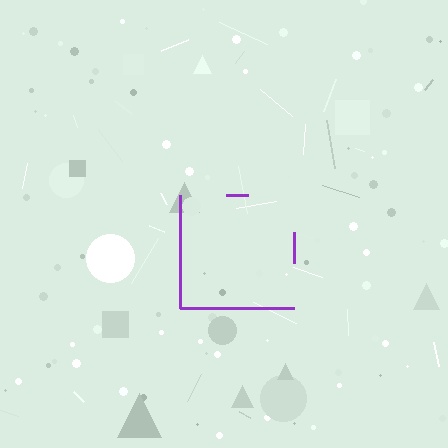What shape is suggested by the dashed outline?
The dashed outline suggests a square.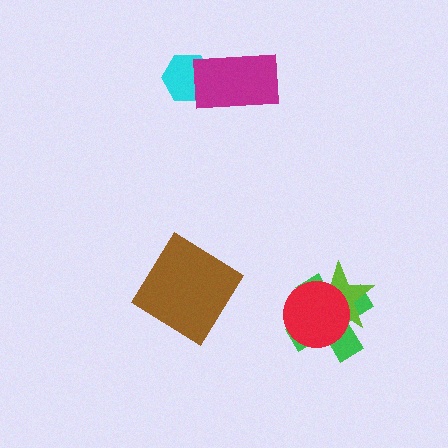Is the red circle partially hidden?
No, no other shape covers it.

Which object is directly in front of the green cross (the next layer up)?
The lime star is directly in front of the green cross.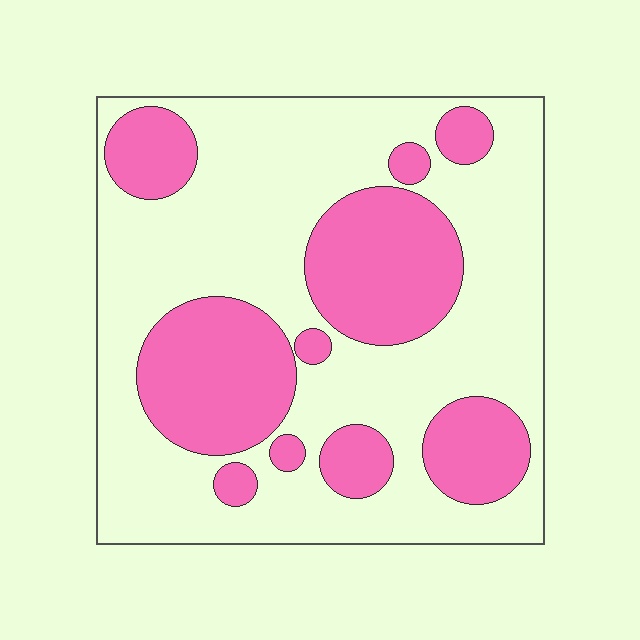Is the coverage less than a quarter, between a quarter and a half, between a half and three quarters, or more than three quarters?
Between a quarter and a half.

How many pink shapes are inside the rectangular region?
10.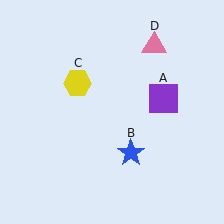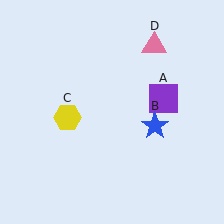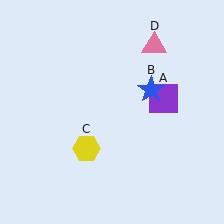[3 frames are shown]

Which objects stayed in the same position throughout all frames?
Purple square (object A) and pink triangle (object D) remained stationary.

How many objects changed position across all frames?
2 objects changed position: blue star (object B), yellow hexagon (object C).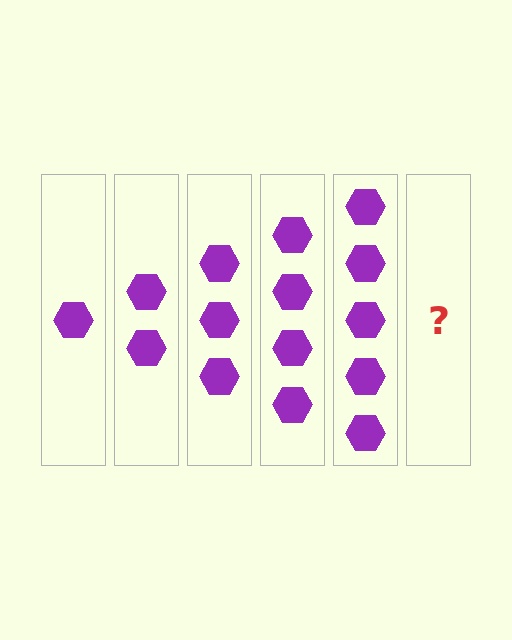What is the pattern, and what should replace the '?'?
The pattern is that each step adds one more hexagon. The '?' should be 6 hexagons.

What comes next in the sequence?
The next element should be 6 hexagons.